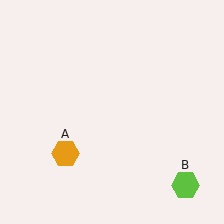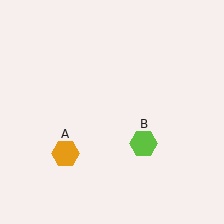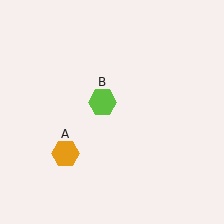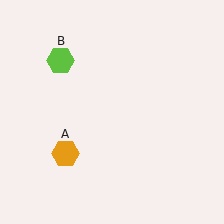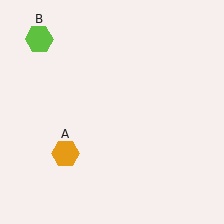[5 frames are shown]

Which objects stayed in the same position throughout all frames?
Orange hexagon (object A) remained stationary.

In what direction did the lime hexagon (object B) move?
The lime hexagon (object B) moved up and to the left.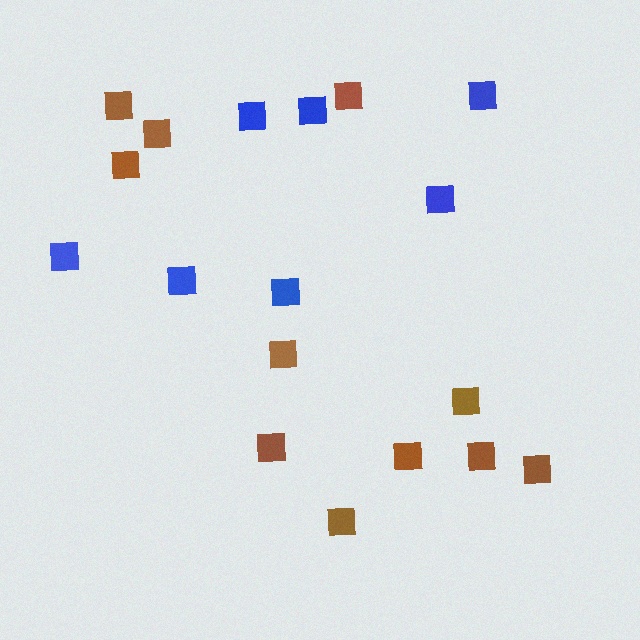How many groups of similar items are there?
There are 2 groups: one group of blue squares (7) and one group of brown squares (11).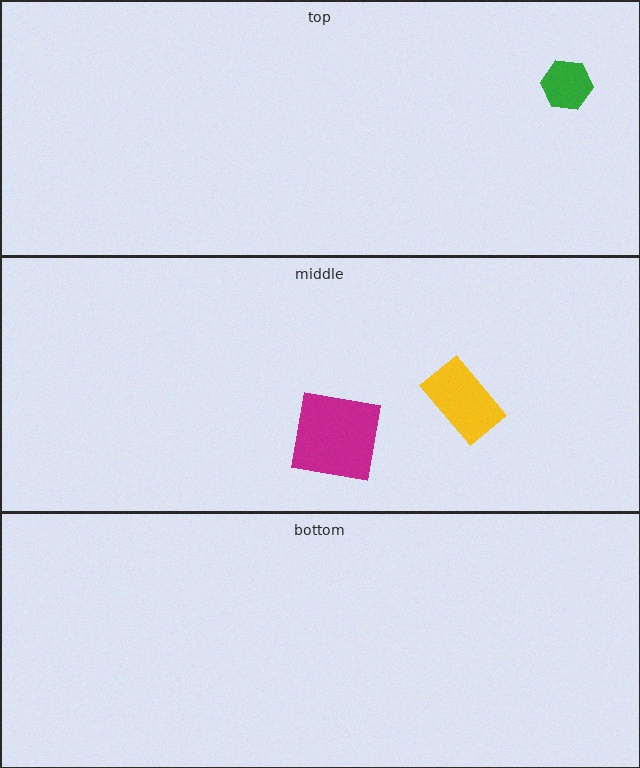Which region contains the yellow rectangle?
The middle region.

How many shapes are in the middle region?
2.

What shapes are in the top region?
The green hexagon.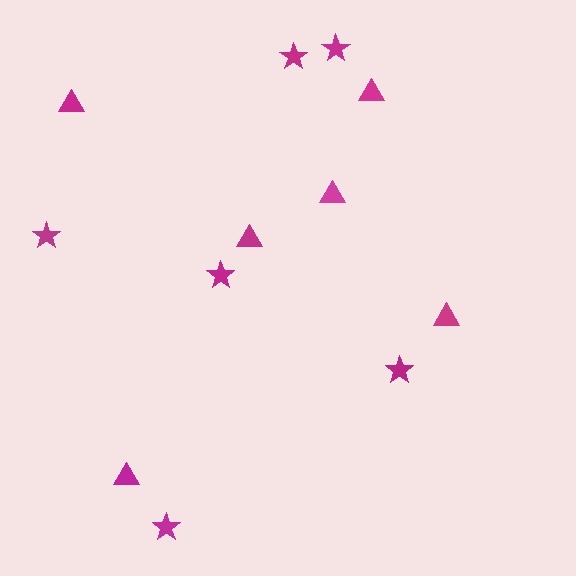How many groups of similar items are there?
There are 2 groups: one group of triangles (6) and one group of stars (6).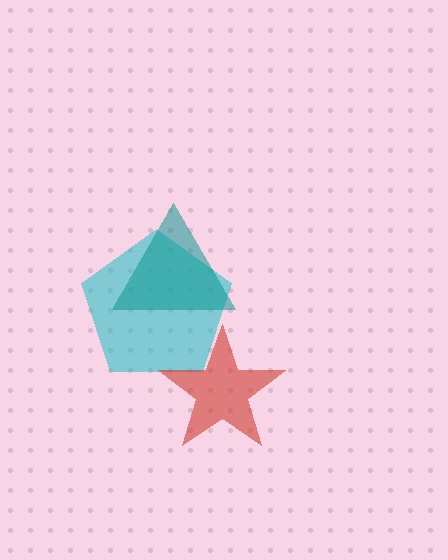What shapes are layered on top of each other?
The layered shapes are: a cyan pentagon, a red star, a teal triangle.